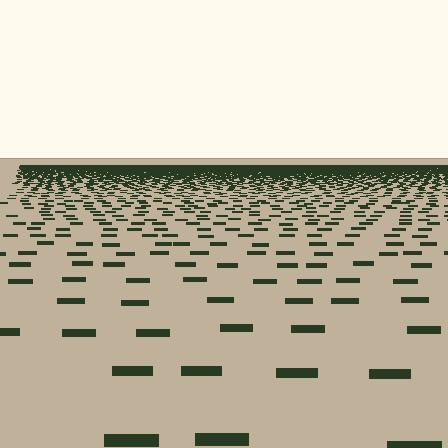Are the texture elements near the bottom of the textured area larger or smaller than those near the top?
Larger. Near the bottom, elements are closer to the viewer and appear at a bigger on-screen size.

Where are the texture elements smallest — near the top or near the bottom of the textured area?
Near the top.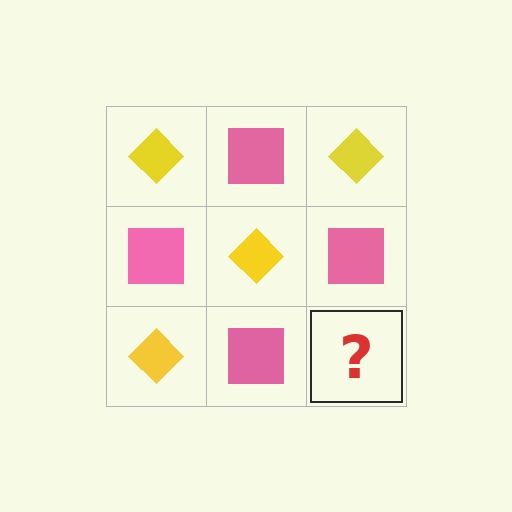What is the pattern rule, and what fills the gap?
The rule is that it alternates yellow diamond and pink square in a checkerboard pattern. The gap should be filled with a yellow diamond.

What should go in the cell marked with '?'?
The missing cell should contain a yellow diamond.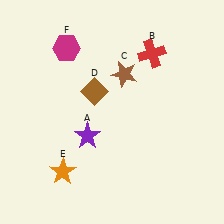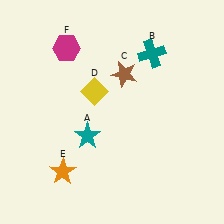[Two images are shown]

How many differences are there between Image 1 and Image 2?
There are 3 differences between the two images.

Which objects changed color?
A changed from purple to teal. B changed from red to teal. D changed from brown to yellow.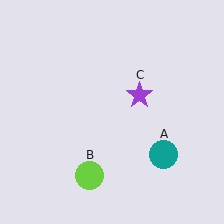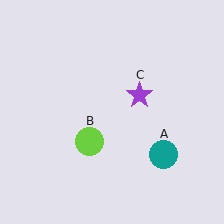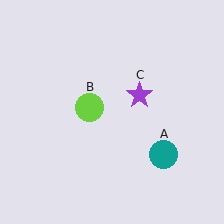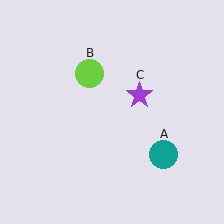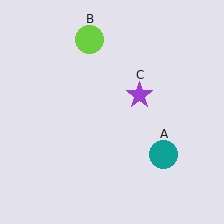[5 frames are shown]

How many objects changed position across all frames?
1 object changed position: lime circle (object B).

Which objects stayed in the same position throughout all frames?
Teal circle (object A) and purple star (object C) remained stationary.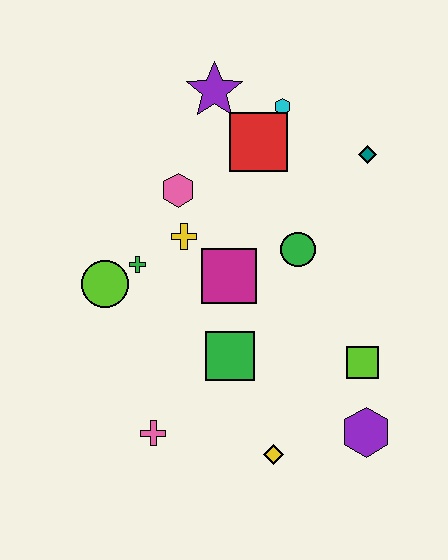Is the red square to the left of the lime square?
Yes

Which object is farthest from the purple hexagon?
The purple star is farthest from the purple hexagon.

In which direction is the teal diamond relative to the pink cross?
The teal diamond is above the pink cross.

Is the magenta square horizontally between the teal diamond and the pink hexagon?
Yes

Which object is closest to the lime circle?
The green cross is closest to the lime circle.